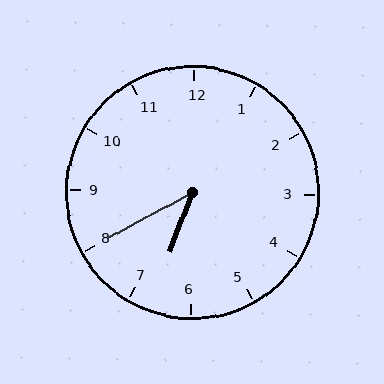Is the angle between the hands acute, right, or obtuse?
It is acute.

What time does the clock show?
6:40.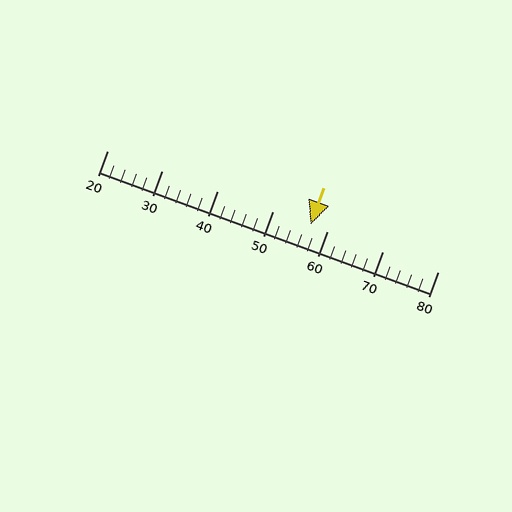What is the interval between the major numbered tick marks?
The major tick marks are spaced 10 units apart.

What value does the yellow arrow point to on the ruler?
The yellow arrow points to approximately 57.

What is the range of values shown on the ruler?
The ruler shows values from 20 to 80.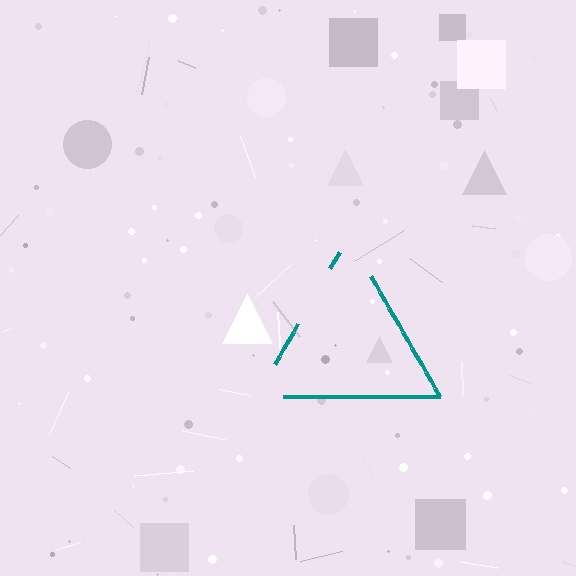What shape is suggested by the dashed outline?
The dashed outline suggests a triangle.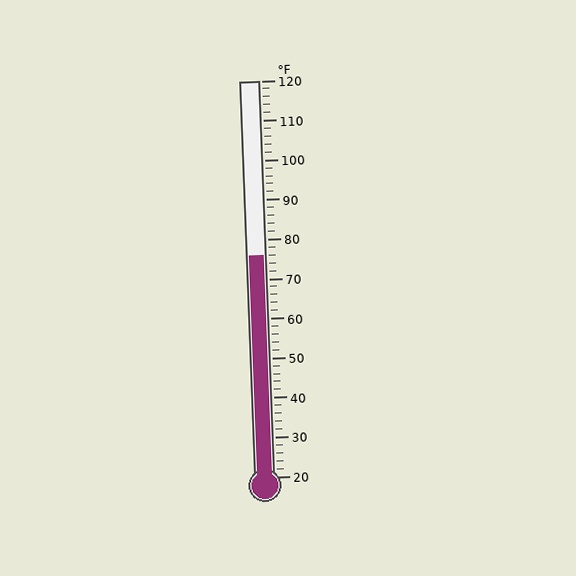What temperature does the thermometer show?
The thermometer shows approximately 76°F.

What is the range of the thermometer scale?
The thermometer scale ranges from 20°F to 120°F.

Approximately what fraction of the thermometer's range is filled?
The thermometer is filled to approximately 55% of its range.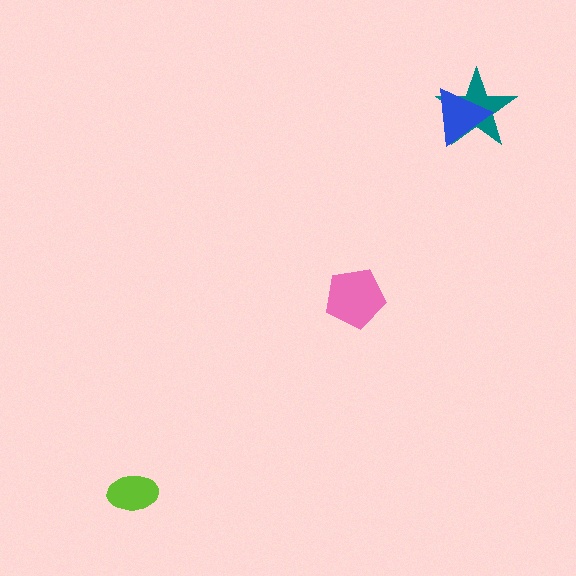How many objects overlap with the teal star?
1 object overlaps with the teal star.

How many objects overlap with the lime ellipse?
0 objects overlap with the lime ellipse.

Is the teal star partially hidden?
Yes, it is partially covered by another shape.